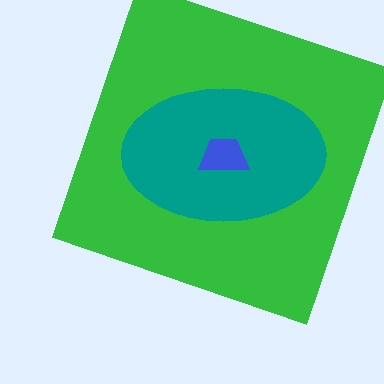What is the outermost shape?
The green square.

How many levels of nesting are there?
3.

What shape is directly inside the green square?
The teal ellipse.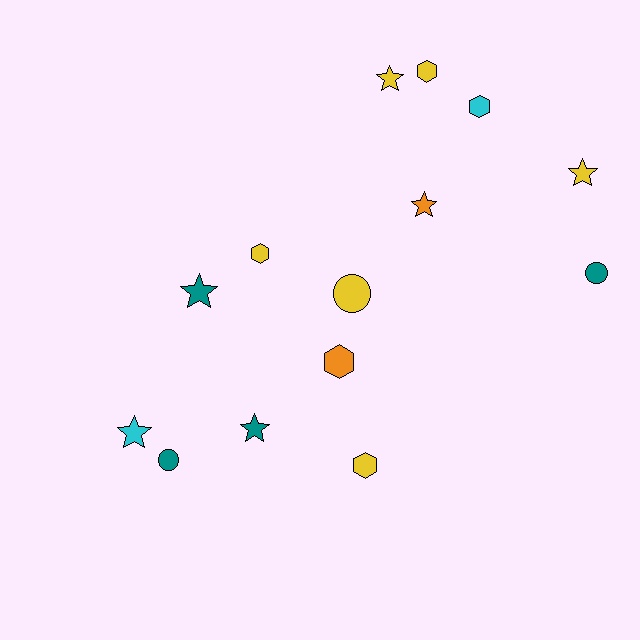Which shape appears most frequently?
Star, with 6 objects.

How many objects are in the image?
There are 14 objects.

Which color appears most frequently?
Yellow, with 6 objects.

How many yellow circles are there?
There is 1 yellow circle.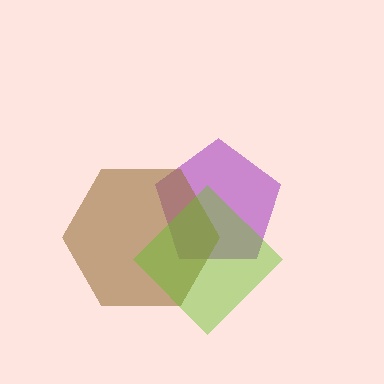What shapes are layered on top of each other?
The layered shapes are: a purple pentagon, a brown hexagon, a lime diamond.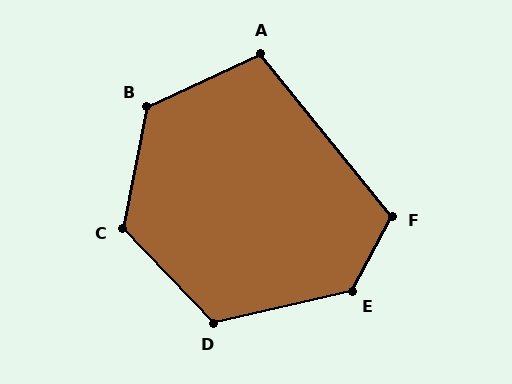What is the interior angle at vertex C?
Approximately 125 degrees (obtuse).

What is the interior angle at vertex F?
Approximately 113 degrees (obtuse).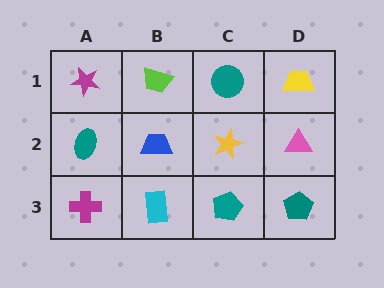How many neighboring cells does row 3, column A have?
2.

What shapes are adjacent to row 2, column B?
A lime trapezoid (row 1, column B), a cyan rectangle (row 3, column B), a teal ellipse (row 2, column A), a yellow star (row 2, column C).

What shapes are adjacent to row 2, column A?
A magenta star (row 1, column A), a magenta cross (row 3, column A), a blue trapezoid (row 2, column B).